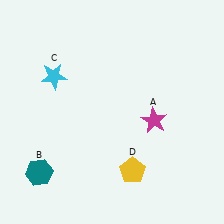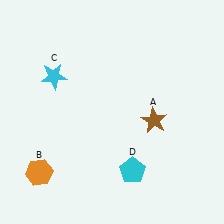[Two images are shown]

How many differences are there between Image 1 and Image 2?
There are 3 differences between the two images.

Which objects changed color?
A changed from magenta to brown. B changed from teal to orange. D changed from yellow to cyan.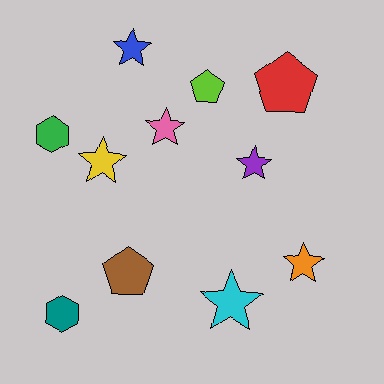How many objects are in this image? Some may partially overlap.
There are 11 objects.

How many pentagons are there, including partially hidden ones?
There are 3 pentagons.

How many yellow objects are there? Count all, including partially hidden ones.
There is 1 yellow object.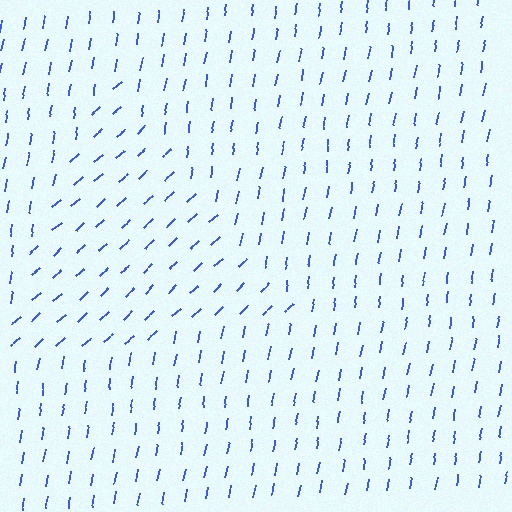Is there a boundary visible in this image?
Yes, there is a texture boundary formed by a change in line orientation.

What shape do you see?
I see a triangle.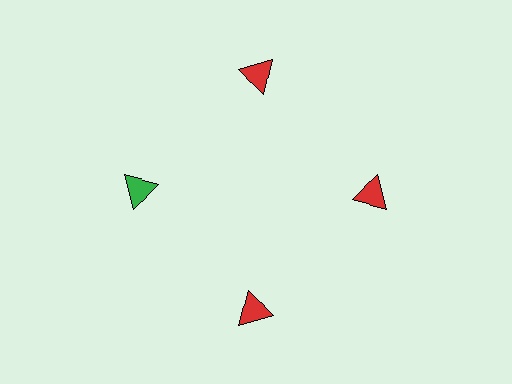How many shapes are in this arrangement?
There are 4 shapes arranged in a ring pattern.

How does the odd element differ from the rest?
It has a different color: green instead of red.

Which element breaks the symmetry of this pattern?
The green triangle at roughly the 9 o'clock position breaks the symmetry. All other shapes are red triangles.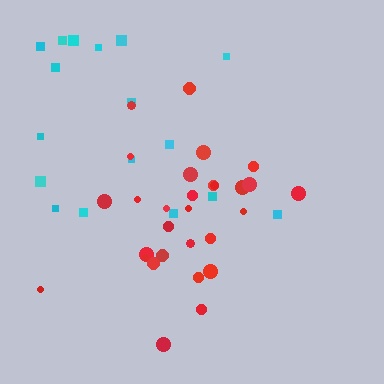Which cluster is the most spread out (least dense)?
Cyan.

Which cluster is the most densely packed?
Red.